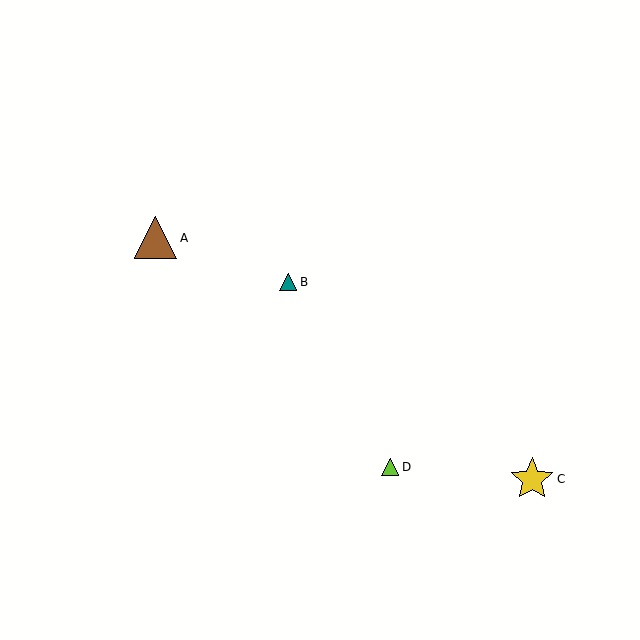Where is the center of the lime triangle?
The center of the lime triangle is at (390, 467).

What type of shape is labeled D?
Shape D is a lime triangle.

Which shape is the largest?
The yellow star (labeled C) is the largest.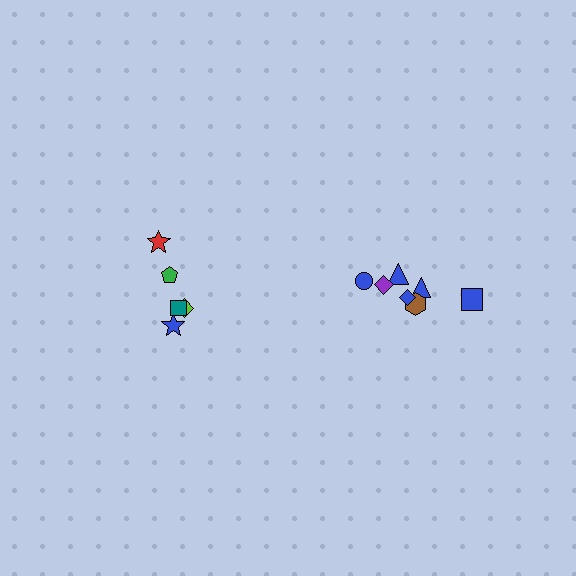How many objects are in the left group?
There are 5 objects.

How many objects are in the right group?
There are 7 objects.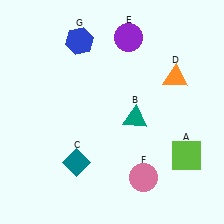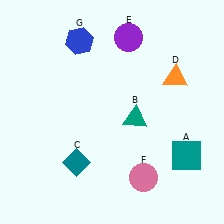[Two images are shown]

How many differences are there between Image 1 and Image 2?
There is 1 difference between the two images.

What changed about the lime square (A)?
In Image 1, A is lime. In Image 2, it changed to teal.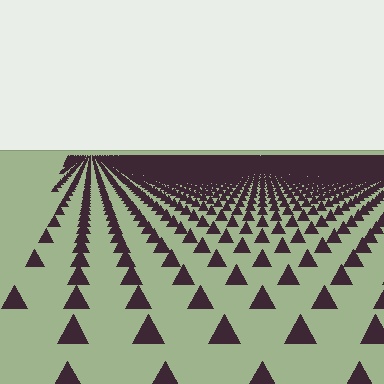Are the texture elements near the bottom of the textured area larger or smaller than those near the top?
Larger. Near the bottom, elements are closer to the viewer and appear at a bigger on-screen size.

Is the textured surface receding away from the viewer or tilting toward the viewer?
The surface is receding away from the viewer. Texture elements get smaller and denser toward the top.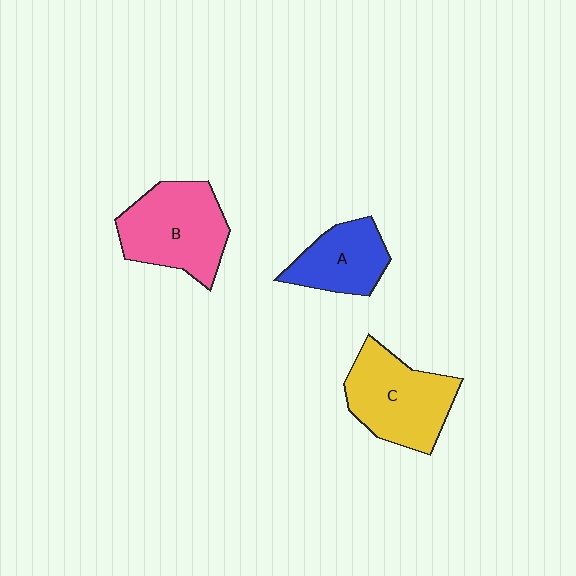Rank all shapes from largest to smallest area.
From largest to smallest: B (pink), C (yellow), A (blue).